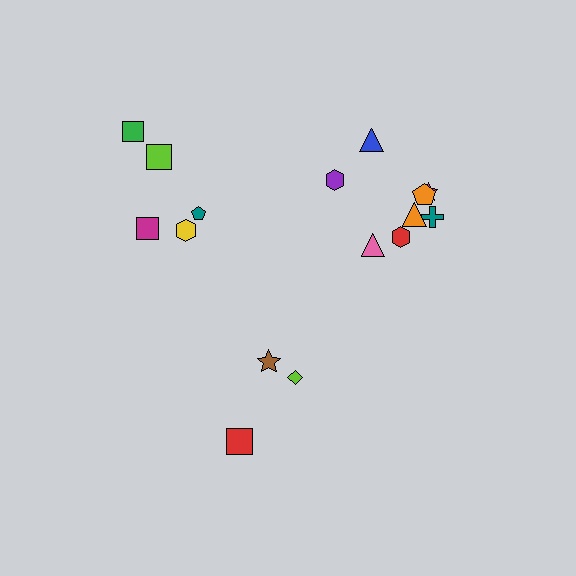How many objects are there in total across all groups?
There are 16 objects.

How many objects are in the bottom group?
There are 3 objects.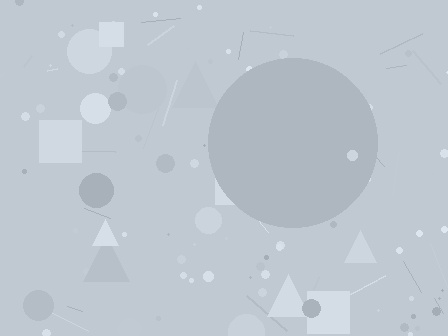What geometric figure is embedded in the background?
A circle is embedded in the background.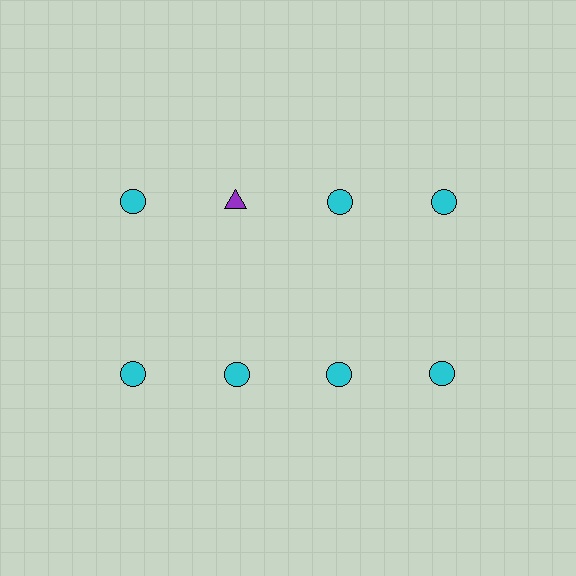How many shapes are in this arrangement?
There are 8 shapes arranged in a grid pattern.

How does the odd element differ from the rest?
It differs in both color (purple instead of cyan) and shape (triangle instead of circle).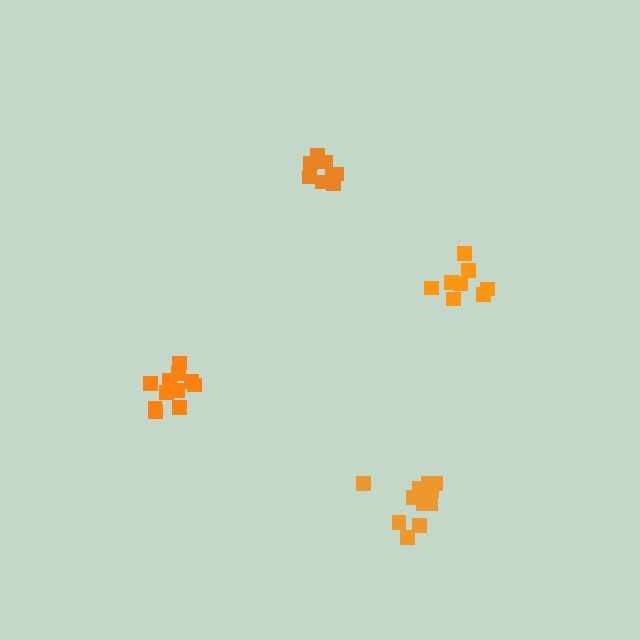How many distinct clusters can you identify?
There are 4 distinct clusters.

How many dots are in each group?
Group 1: 8 dots, Group 2: 11 dots, Group 3: 8 dots, Group 4: 12 dots (39 total).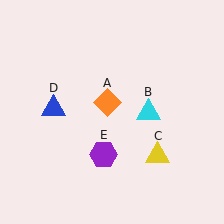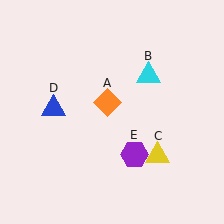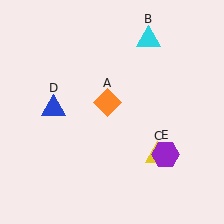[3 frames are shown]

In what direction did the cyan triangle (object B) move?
The cyan triangle (object B) moved up.